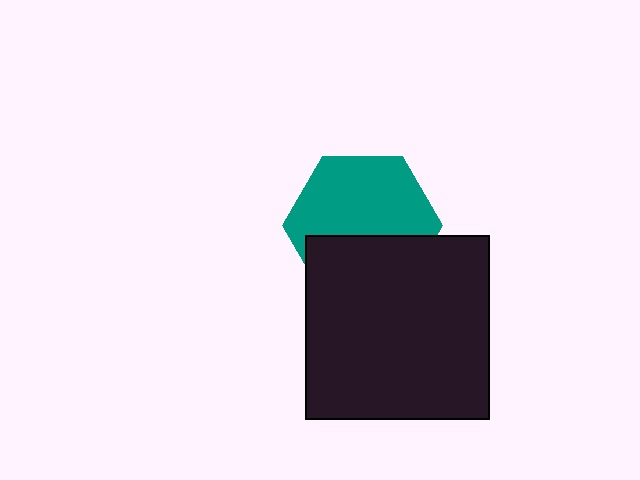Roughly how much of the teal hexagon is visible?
About half of it is visible (roughly 61%).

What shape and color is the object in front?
The object in front is a black square.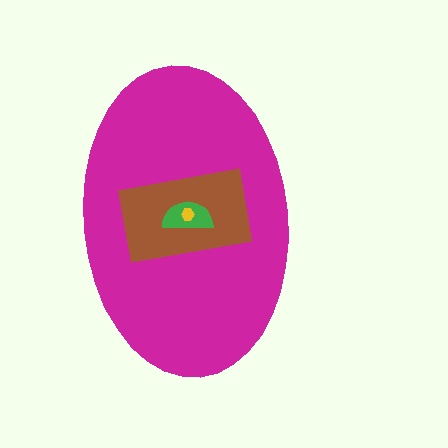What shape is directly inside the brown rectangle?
The green semicircle.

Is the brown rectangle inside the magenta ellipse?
Yes.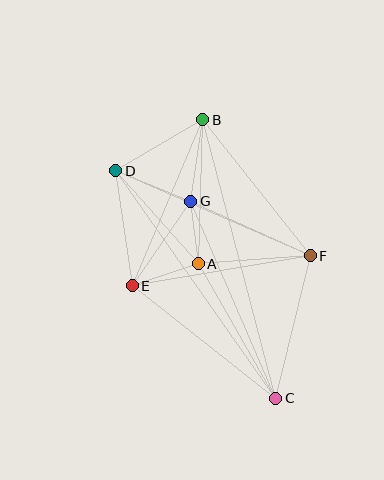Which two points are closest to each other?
Points A and G are closest to each other.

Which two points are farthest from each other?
Points B and C are farthest from each other.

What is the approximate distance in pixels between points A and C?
The distance between A and C is approximately 155 pixels.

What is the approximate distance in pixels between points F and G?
The distance between F and G is approximately 131 pixels.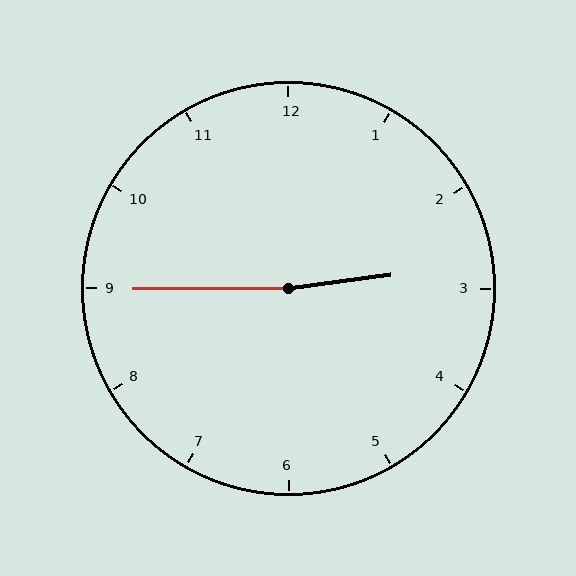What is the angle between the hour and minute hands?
Approximately 172 degrees.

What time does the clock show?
2:45.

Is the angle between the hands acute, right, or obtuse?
It is obtuse.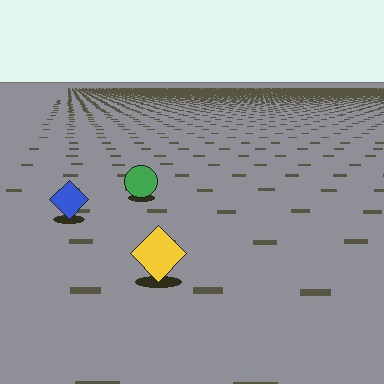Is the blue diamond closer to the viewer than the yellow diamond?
No. The yellow diamond is closer — you can tell from the texture gradient: the ground texture is coarser near it.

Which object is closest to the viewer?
The yellow diamond is closest. The texture marks near it are larger and more spread out.